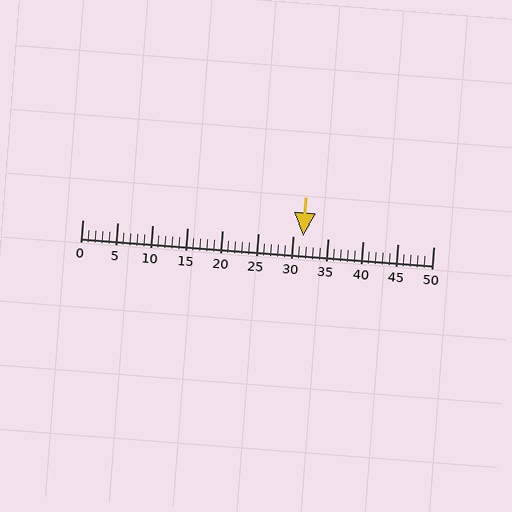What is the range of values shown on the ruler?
The ruler shows values from 0 to 50.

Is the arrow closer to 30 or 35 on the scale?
The arrow is closer to 30.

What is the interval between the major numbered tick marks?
The major tick marks are spaced 5 units apart.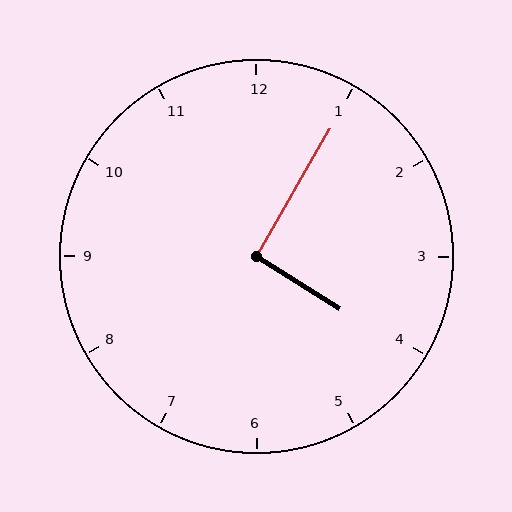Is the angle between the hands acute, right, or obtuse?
It is right.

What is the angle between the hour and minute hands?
Approximately 92 degrees.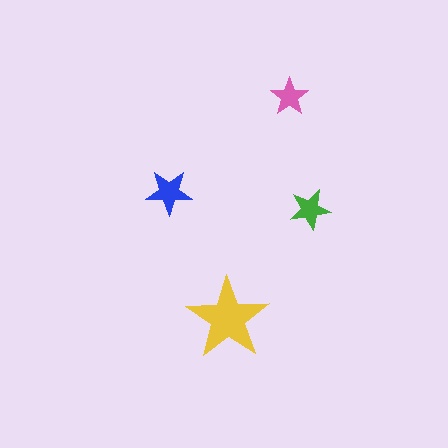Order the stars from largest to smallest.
the yellow one, the blue one, the green one, the pink one.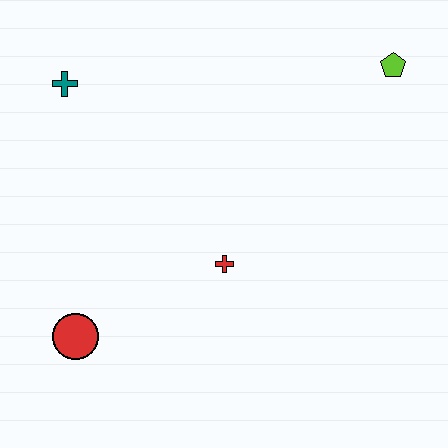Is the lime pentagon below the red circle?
No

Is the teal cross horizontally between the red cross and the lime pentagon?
No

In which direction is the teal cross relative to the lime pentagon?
The teal cross is to the left of the lime pentagon.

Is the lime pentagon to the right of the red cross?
Yes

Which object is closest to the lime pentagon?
The red cross is closest to the lime pentagon.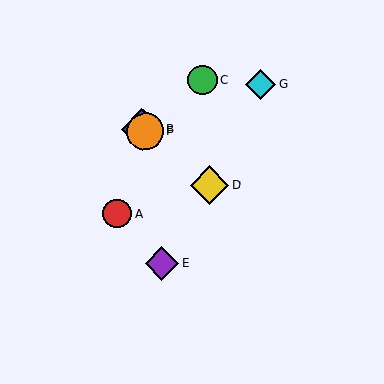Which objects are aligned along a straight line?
Objects B, D, F are aligned along a straight line.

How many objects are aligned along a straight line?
3 objects (B, D, F) are aligned along a straight line.